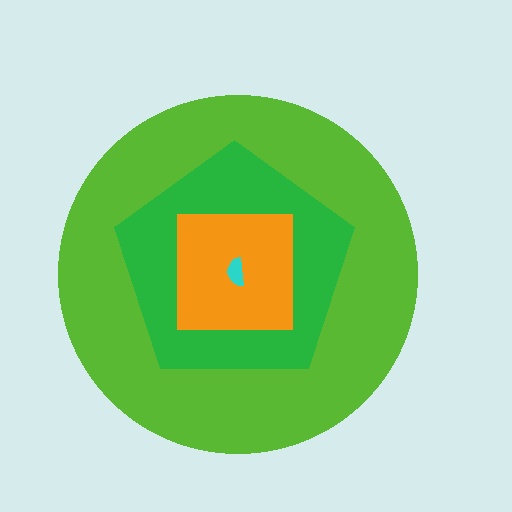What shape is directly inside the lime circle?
The green pentagon.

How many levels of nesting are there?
4.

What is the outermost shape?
The lime circle.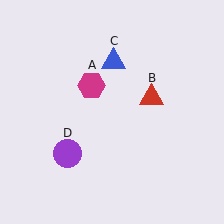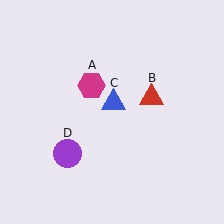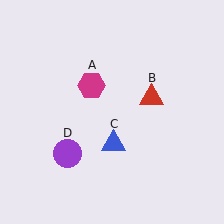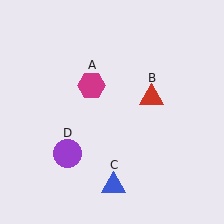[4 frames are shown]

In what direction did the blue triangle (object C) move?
The blue triangle (object C) moved down.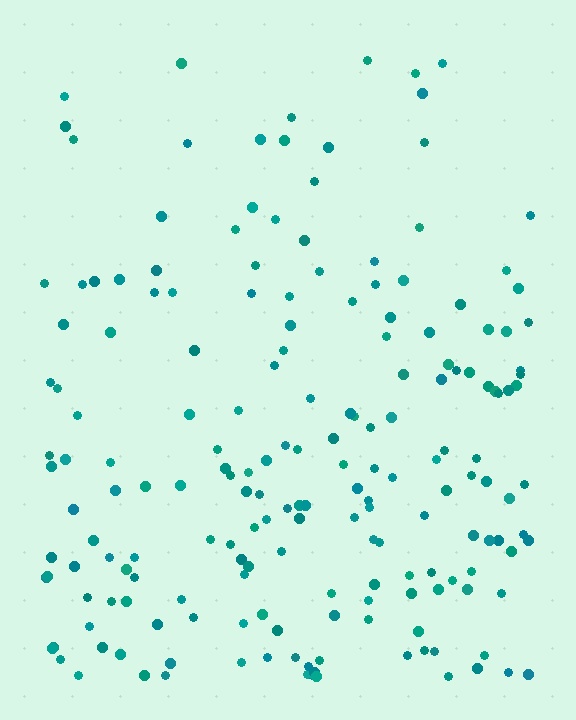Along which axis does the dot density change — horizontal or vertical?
Vertical.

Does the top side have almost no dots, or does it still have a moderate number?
Still a moderate number, just noticeably fewer than the bottom.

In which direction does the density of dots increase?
From top to bottom, with the bottom side densest.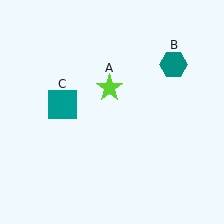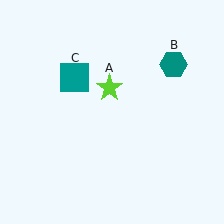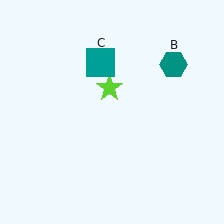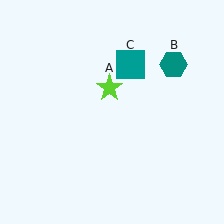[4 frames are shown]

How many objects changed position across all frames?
1 object changed position: teal square (object C).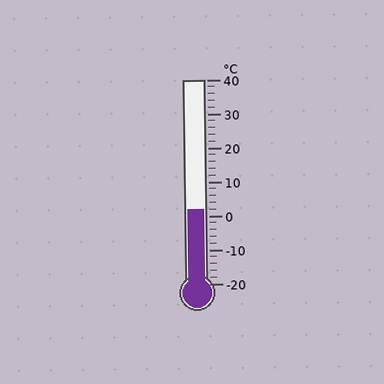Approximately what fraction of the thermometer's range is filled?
The thermometer is filled to approximately 35% of its range.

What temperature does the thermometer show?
The thermometer shows approximately 2°C.